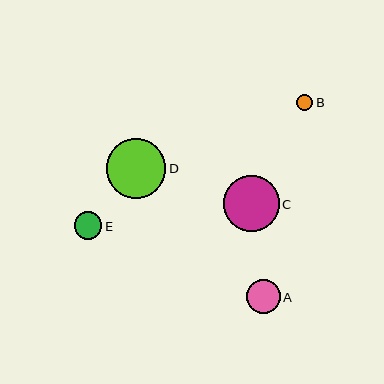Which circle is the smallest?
Circle B is the smallest with a size of approximately 16 pixels.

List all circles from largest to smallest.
From largest to smallest: D, C, A, E, B.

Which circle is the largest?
Circle D is the largest with a size of approximately 59 pixels.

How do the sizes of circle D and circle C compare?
Circle D and circle C are approximately the same size.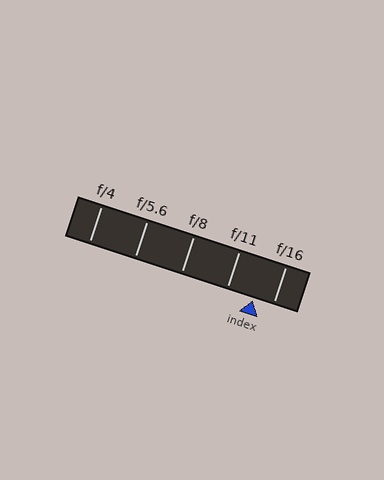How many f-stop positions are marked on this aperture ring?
There are 5 f-stop positions marked.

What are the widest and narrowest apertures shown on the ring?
The widest aperture shown is f/4 and the narrowest is f/16.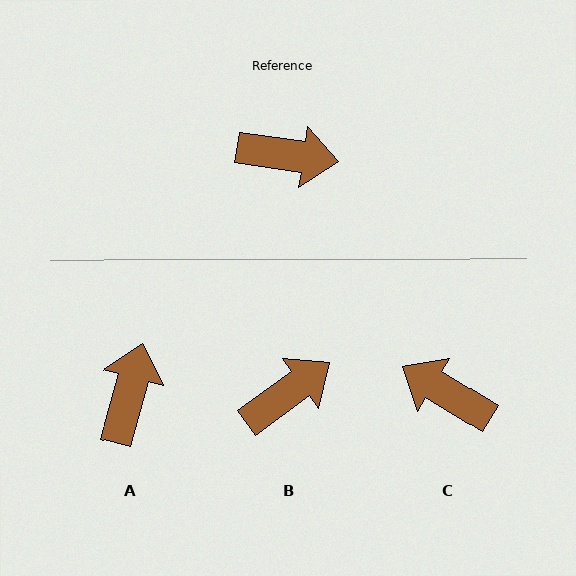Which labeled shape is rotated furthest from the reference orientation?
C, about 157 degrees away.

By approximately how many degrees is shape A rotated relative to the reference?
Approximately 83 degrees counter-clockwise.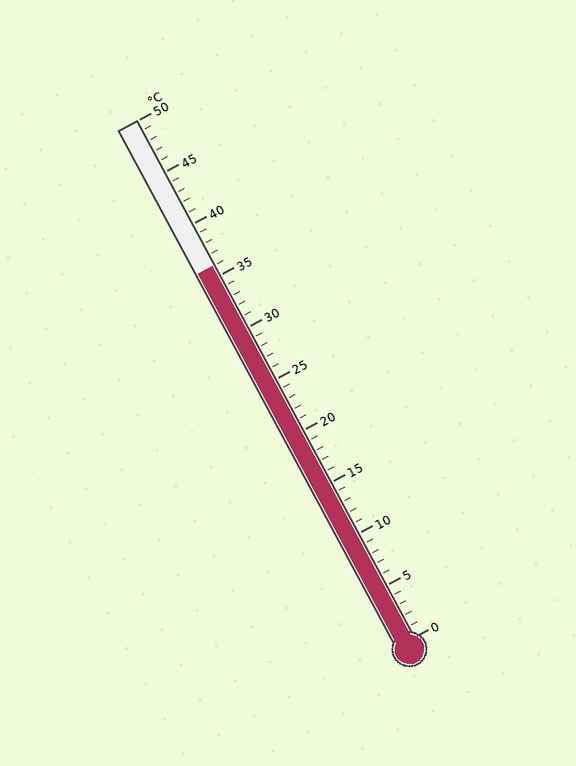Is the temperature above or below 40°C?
The temperature is below 40°C.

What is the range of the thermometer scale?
The thermometer scale ranges from 0°C to 50°C.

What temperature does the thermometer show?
The thermometer shows approximately 36°C.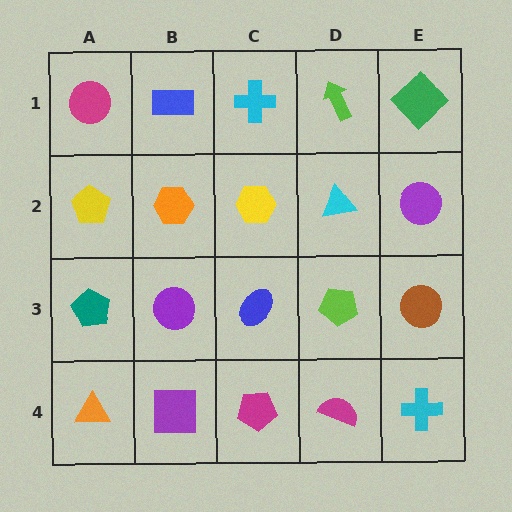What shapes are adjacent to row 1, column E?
A purple circle (row 2, column E), a lime arrow (row 1, column D).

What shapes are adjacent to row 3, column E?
A purple circle (row 2, column E), a cyan cross (row 4, column E), a lime pentagon (row 3, column D).